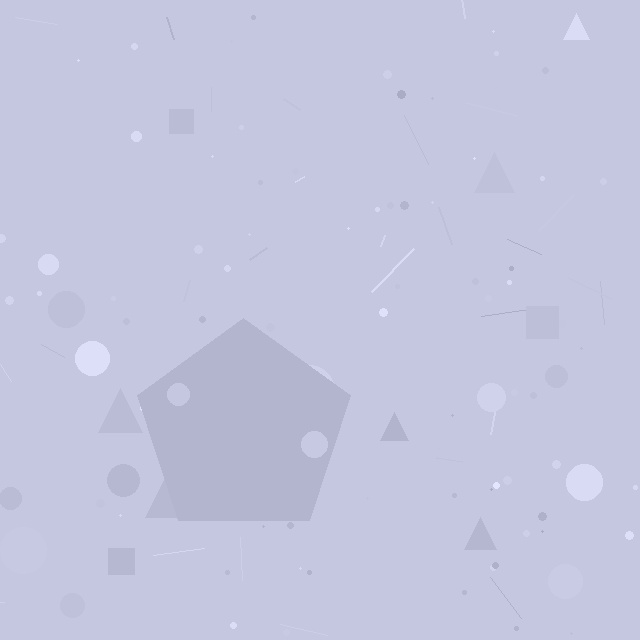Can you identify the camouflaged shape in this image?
The camouflaged shape is a pentagon.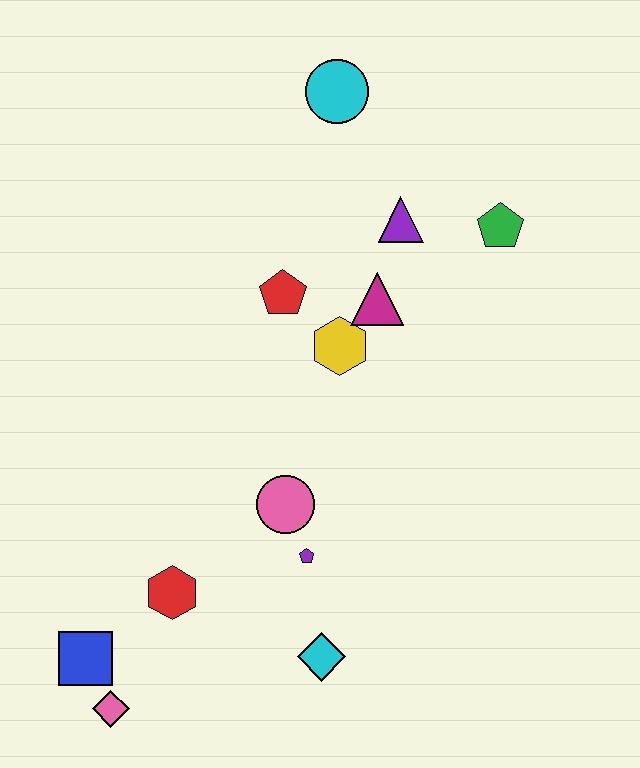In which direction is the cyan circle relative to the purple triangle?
The cyan circle is above the purple triangle.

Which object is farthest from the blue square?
The cyan circle is farthest from the blue square.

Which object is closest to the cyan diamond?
The purple pentagon is closest to the cyan diamond.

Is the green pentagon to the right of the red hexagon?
Yes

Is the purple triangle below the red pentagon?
No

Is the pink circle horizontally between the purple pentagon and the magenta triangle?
No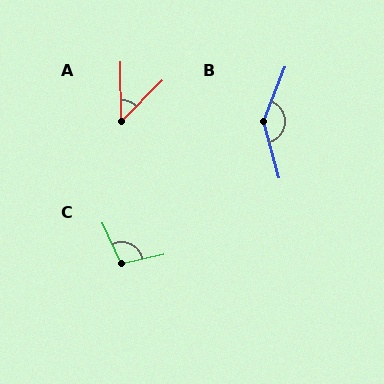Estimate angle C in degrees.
Approximately 103 degrees.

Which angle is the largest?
B, at approximately 143 degrees.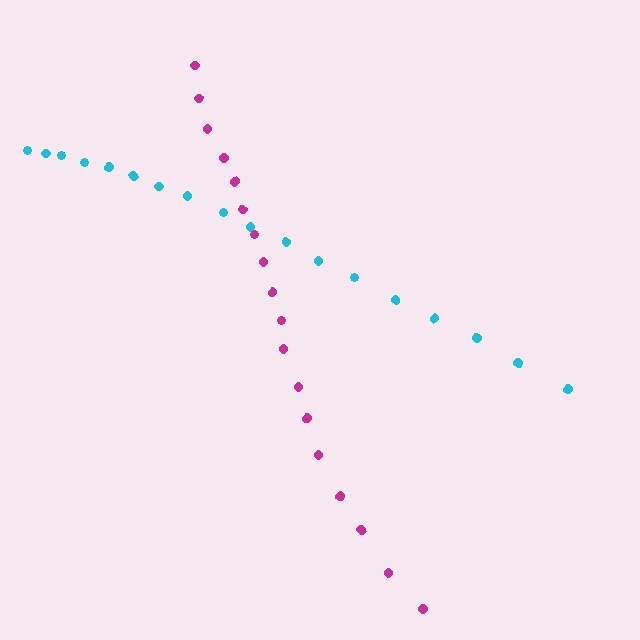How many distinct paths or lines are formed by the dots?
There are 2 distinct paths.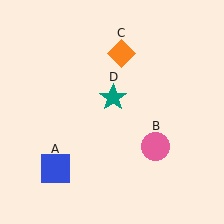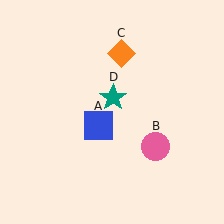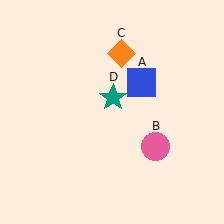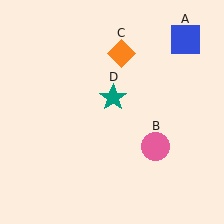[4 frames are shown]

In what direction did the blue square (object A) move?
The blue square (object A) moved up and to the right.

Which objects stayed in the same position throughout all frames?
Pink circle (object B) and orange diamond (object C) and teal star (object D) remained stationary.